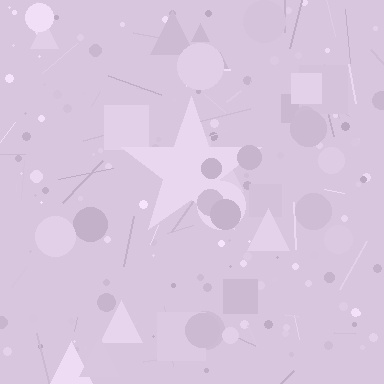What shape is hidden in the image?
A star is hidden in the image.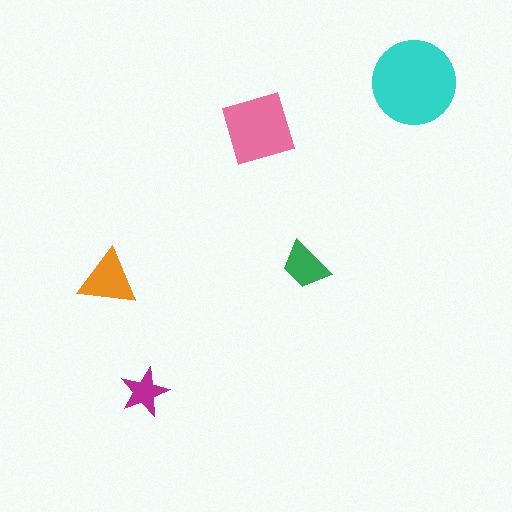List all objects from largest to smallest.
The cyan circle, the pink square, the orange triangle, the green trapezoid, the magenta star.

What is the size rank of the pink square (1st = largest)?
2nd.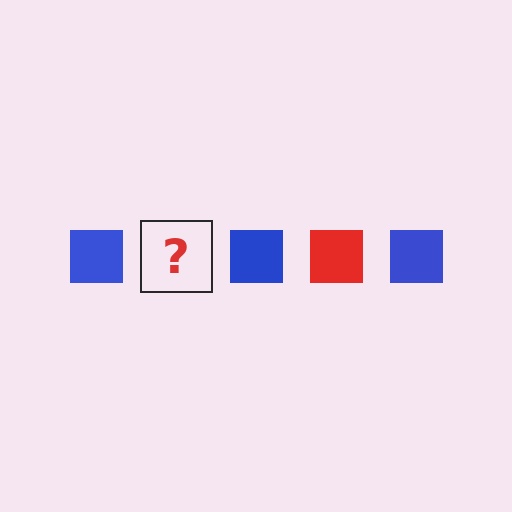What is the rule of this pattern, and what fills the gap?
The rule is that the pattern cycles through blue, red squares. The gap should be filled with a red square.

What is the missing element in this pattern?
The missing element is a red square.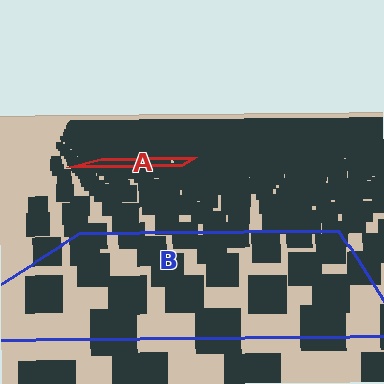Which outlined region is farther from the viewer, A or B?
Region A is farther from the viewer — the texture elements inside it appear smaller and more densely packed.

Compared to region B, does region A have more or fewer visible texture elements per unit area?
Region A has more texture elements per unit area — they are packed more densely because it is farther away.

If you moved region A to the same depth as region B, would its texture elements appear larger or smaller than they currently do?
They would appear larger. At a closer depth, the same texture elements are projected at a bigger on-screen size.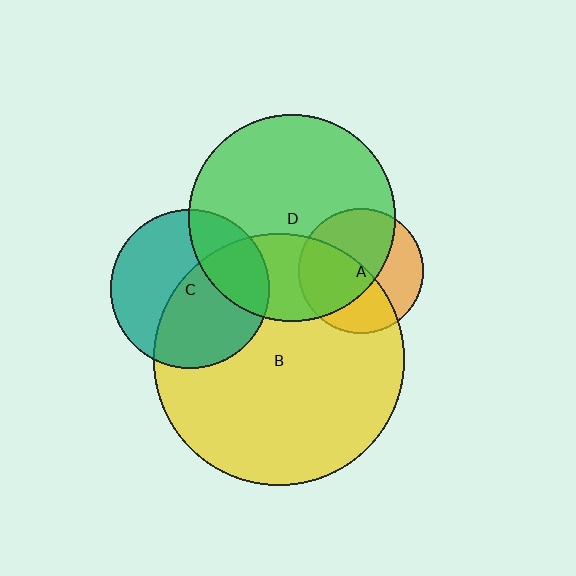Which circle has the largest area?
Circle B (yellow).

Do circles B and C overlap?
Yes.